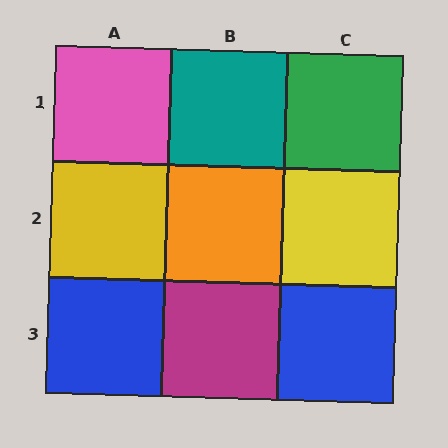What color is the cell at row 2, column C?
Yellow.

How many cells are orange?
1 cell is orange.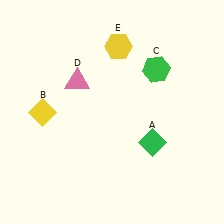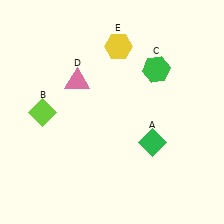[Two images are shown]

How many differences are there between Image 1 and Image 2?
There is 1 difference between the two images.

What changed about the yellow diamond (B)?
In Image 1, B is yellow. In Image 2, it changed to lime.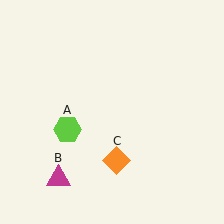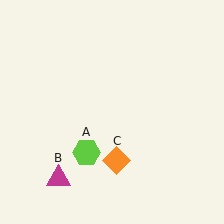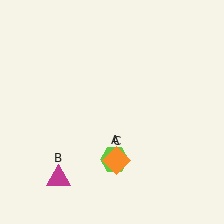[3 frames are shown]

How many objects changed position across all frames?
1 object changed position: lime hexagon (object A).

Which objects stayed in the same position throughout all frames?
Magenta triangle (object B) and orange diamond (object C) remained stationary.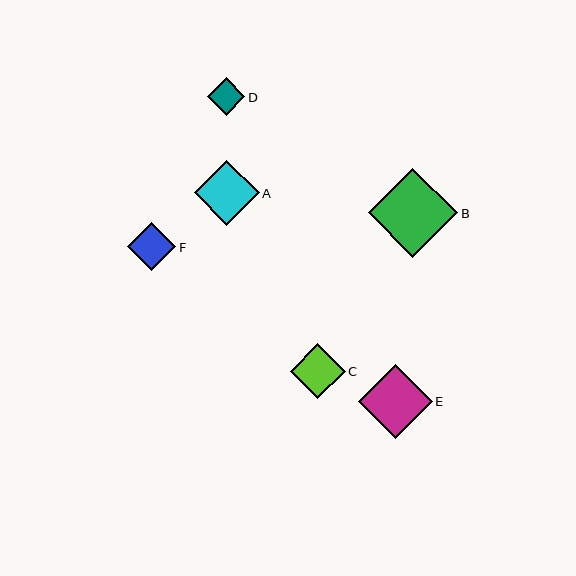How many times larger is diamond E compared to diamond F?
Diamond E is approximately 1.5 times the size of diamond F.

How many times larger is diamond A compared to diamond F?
Diamond A is approximately 1.4 times the size of diamond F.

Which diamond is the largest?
Diamond B is the largest with a size of approximately 89 pixels.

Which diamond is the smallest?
Diamond D is the smallest with a size of approximately 38 pixels.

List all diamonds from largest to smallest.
From largest to smallest: B, E, A, C, F, D.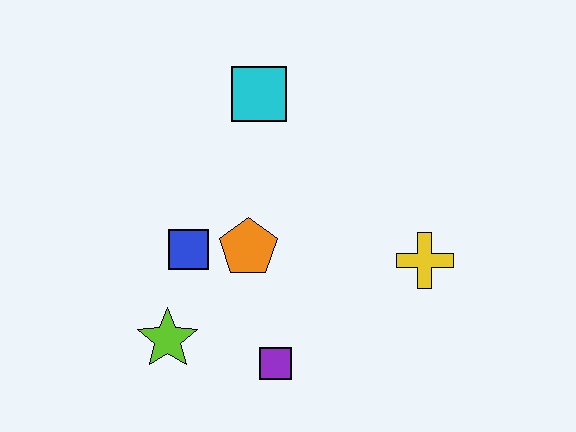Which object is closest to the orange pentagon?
The blue square is closest to the orange pentagon.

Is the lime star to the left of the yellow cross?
Yes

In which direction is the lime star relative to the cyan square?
The lime star is below the cyan square.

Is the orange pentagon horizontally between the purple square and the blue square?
Yes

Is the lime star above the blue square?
No